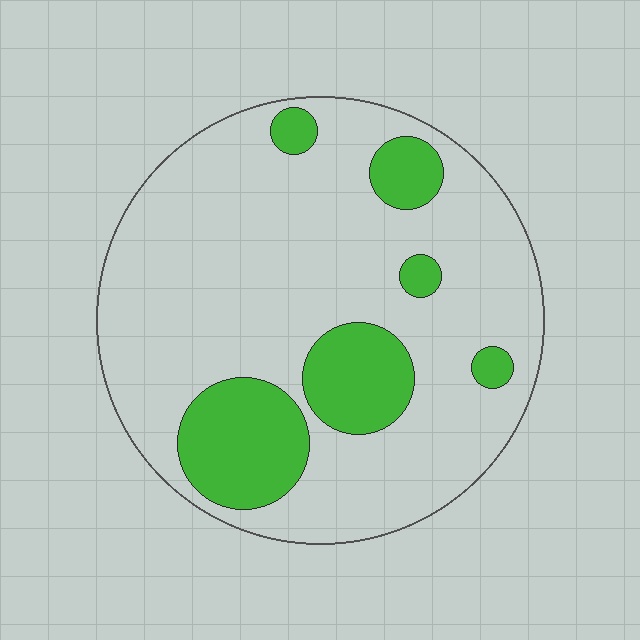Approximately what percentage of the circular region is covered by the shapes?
Approximately 20%.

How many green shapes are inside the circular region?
6.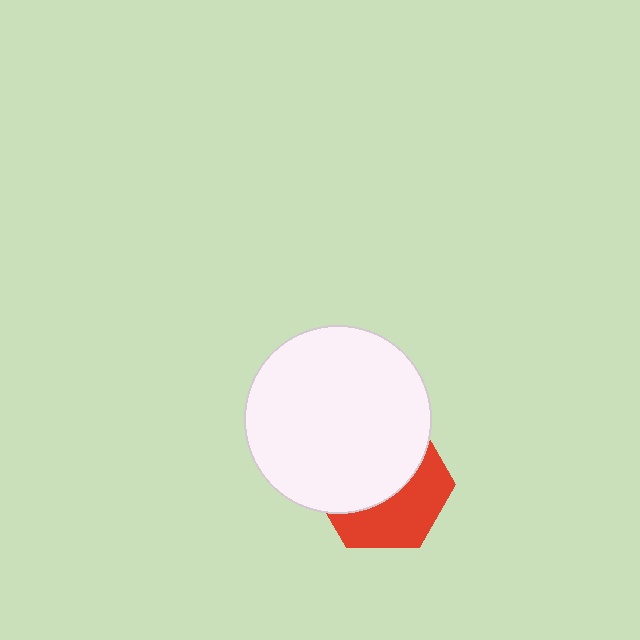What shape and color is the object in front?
The object in front is a white circle.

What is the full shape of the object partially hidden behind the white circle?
The partially hidden object is a red hexagon.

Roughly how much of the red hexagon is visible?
A small part of it is visible (roughly 43%).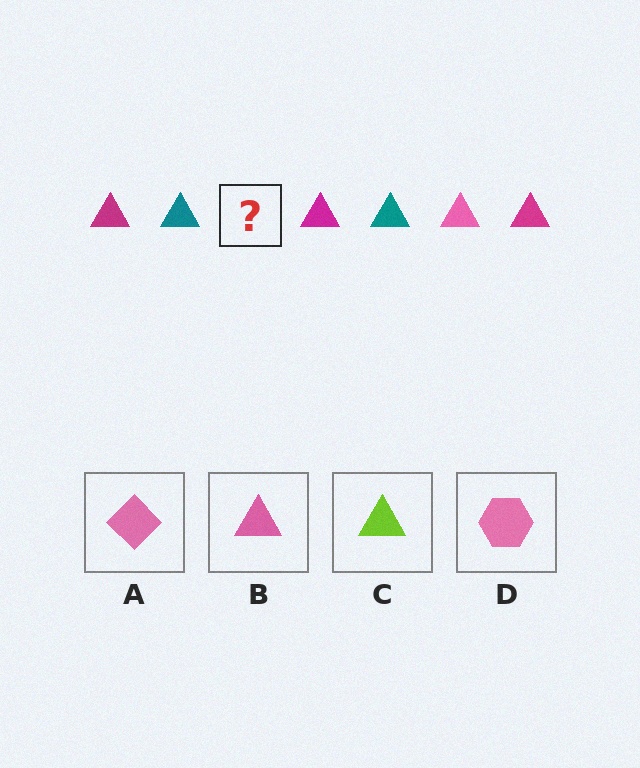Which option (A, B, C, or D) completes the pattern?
B.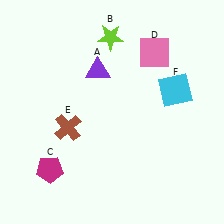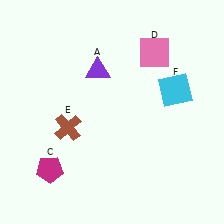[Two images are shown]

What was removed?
The lime star (B) was removed in Image 2.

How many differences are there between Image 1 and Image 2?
There is 1 difference between the two images.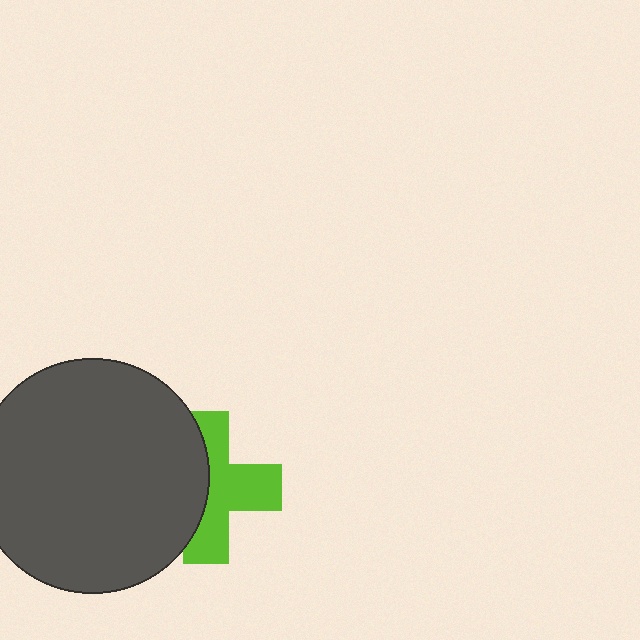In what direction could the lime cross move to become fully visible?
The lime cross could move right. That would shift it out from behind the dark gray circle entirely.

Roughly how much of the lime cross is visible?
About half of it is visible (roughly 57%).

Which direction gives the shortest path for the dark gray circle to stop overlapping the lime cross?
Moving left gives the shortest separation.